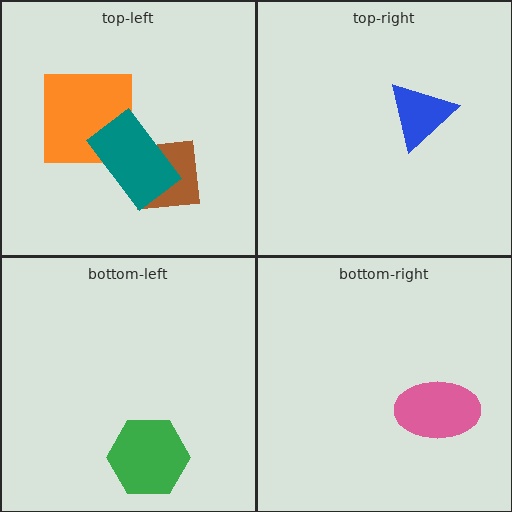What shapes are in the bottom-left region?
The green hexagon.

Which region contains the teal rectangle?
The top-left region.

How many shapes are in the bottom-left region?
1.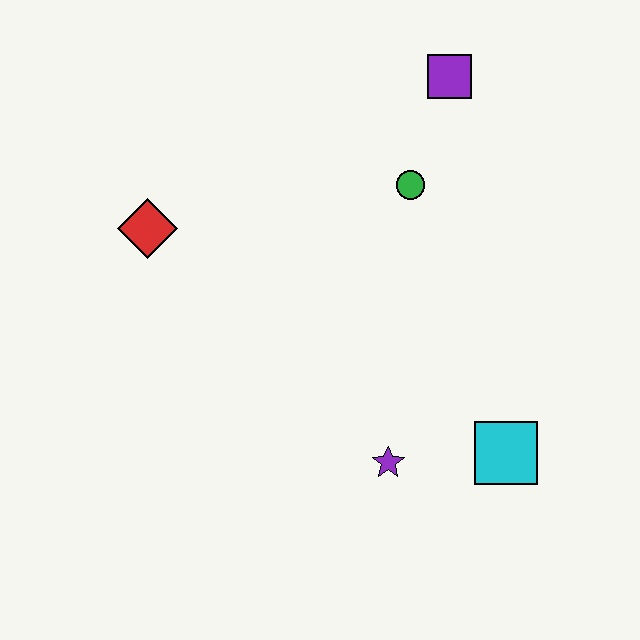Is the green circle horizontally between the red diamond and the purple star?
No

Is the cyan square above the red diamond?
No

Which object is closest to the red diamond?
The green circle is closest to the red diamond.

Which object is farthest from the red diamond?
The cyan square is farthest from the red diamond.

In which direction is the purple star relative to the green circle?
The purple star is below the green circle.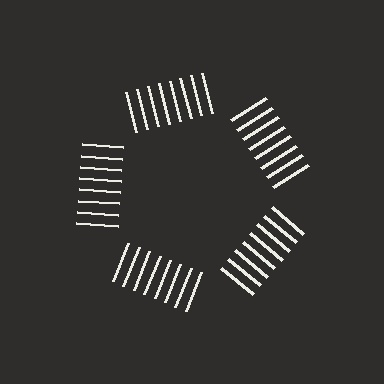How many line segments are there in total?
40 — 8 along each of the 5 edges.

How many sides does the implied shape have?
5 sides — the line-ends trace a pentagon.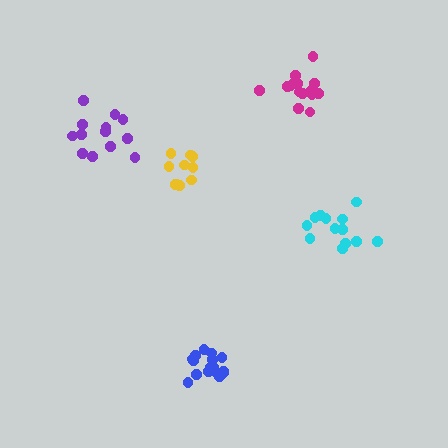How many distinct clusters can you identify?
There are 5 distinct clusters.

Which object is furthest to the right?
The cyan cluster is rightmost.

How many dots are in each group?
Group 1: 16 dots, Group 2: 16 dots, Group 3: 13 dots, Group 4: 13 dots, Group 5: 11 dots (69 total).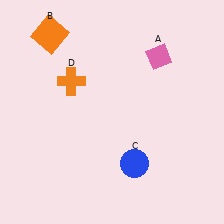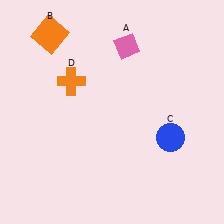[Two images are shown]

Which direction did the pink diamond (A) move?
The pink diamond (A) moved left.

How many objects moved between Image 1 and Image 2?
2 objects moved between the two images.